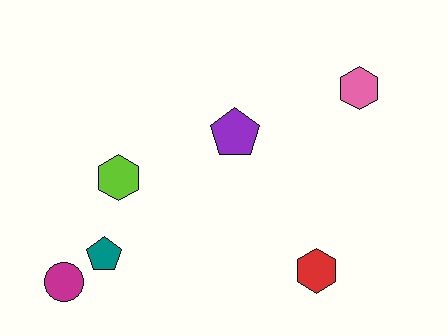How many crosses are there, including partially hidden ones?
There are no crosses.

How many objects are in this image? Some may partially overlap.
There are 6 objects.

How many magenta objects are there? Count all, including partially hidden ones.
There is 1 magenta object.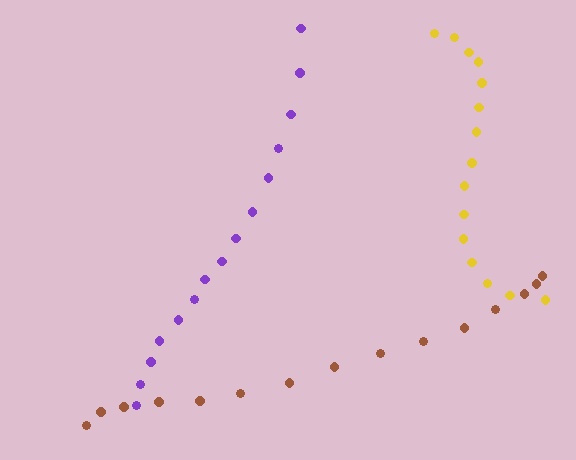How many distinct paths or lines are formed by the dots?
There are 3 distinct paths.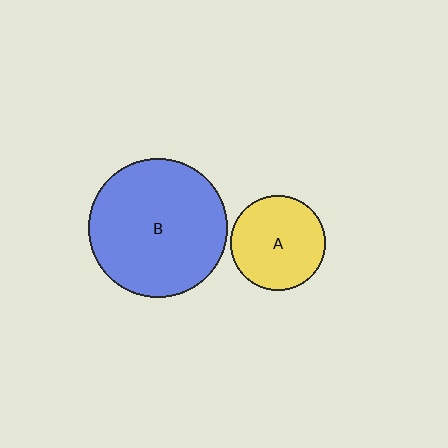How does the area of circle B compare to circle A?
Approximately 2.1 times.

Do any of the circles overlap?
No, none of the circles overlap.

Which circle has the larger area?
Circle B (blue).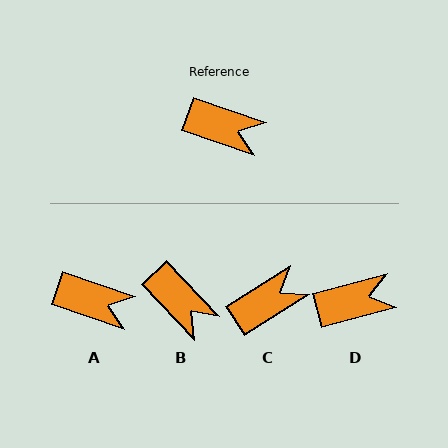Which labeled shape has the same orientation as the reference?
A.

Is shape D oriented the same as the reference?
No, it is off by about 34 degrees.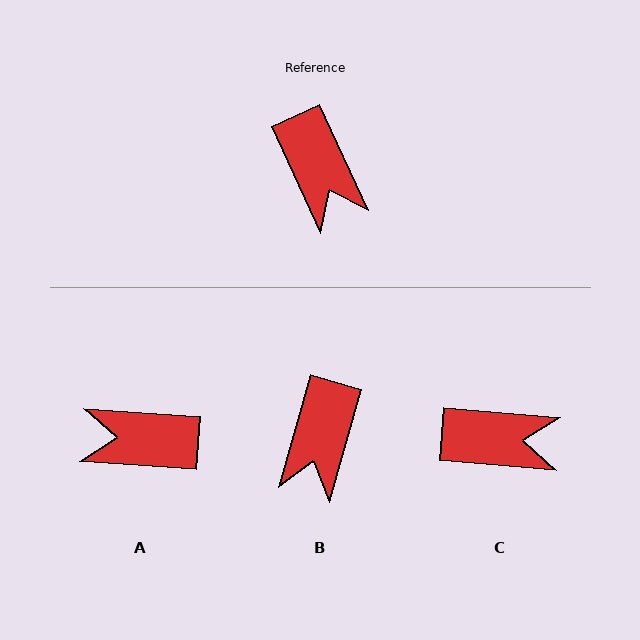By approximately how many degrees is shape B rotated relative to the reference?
Approximately 41 degrees clockwise.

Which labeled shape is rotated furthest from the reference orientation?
A, about 119 degrees away.